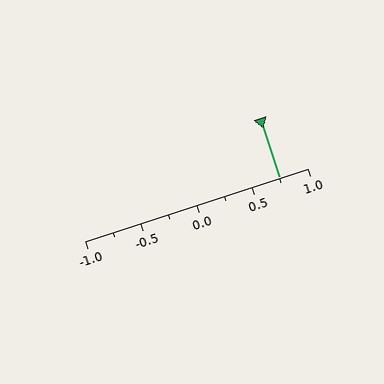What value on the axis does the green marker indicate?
The marker indicates approximately 0.75.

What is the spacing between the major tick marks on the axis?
The major ticks are spaced 0.5 apart.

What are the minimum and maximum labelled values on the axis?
The axis runs from -1.0 to 1.0.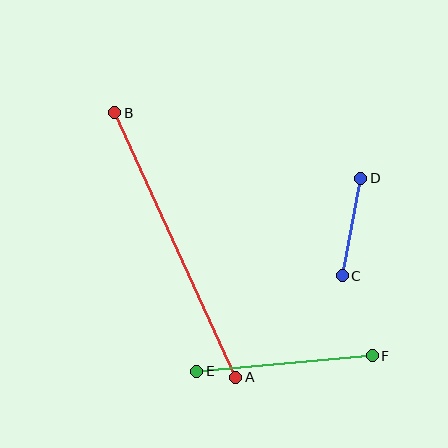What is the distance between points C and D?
The distance is approximately 100 pixels.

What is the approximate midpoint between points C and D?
The midpoint is at approximately (352, 227) pixels.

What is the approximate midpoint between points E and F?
The midpoint is at approximately (284, 363) pixels.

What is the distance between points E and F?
The distance is approximately 176 pixels.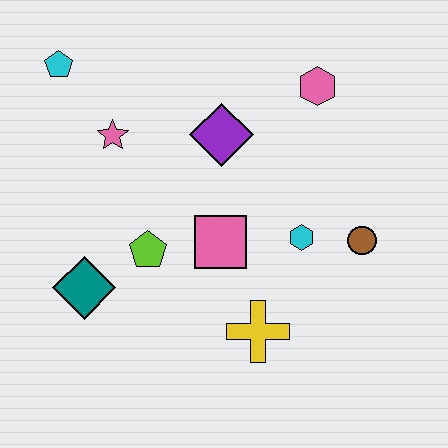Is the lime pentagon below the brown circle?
Yes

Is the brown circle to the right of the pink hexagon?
Yes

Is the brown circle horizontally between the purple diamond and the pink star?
No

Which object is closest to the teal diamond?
The lime pentagon is closest to the teal diamond.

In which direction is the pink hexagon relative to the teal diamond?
The pink hexagon is to the right of the teal diamond.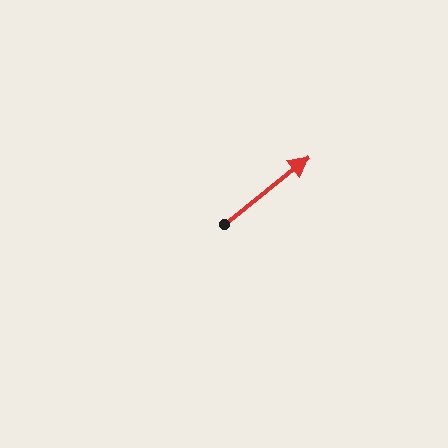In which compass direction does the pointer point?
Northeast.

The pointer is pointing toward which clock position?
Roughly 2 o'clock.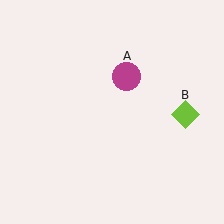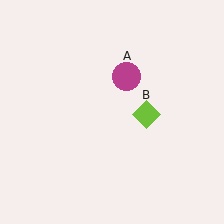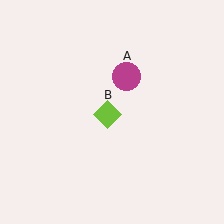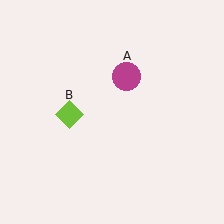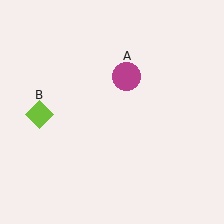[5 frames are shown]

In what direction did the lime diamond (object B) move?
The lime diamond (object B) moved left.